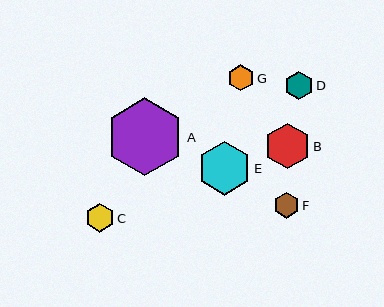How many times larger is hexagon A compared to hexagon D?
Hexagon A is approximately 2.7 times the size of hexagon D.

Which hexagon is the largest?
Hexagon A is the largest with a size of approximately 78 pixels.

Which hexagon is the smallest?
Hexagon F is the smallest with a size of approximately 26 pixels.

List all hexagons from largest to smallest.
From largest to smallest: A, E, B, D, C, G, F.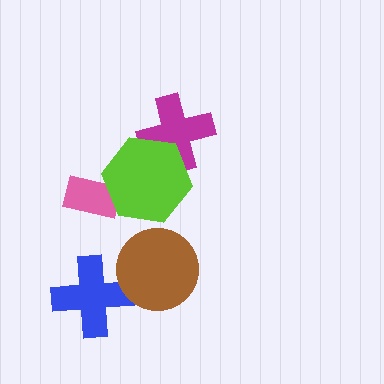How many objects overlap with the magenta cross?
1 object overlaps with the magenta cross.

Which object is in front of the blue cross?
The brown circle is in front of the blue cross.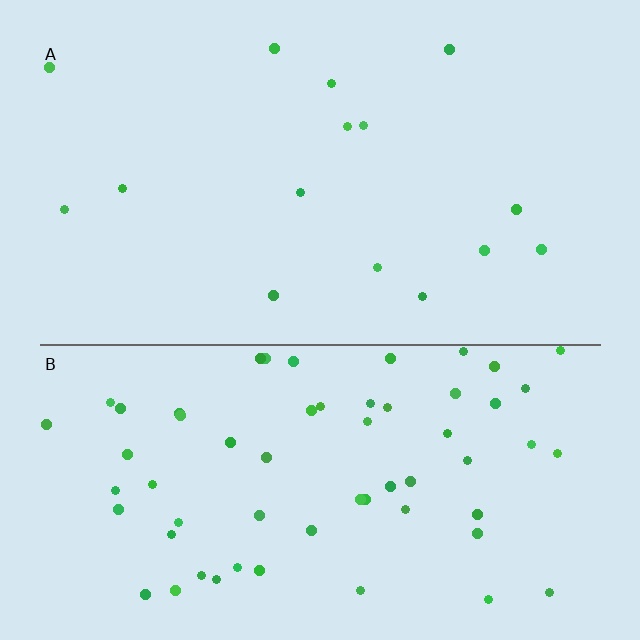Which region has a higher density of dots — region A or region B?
B (the bottom).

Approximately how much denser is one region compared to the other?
Approximately 4.0× — region B over region A.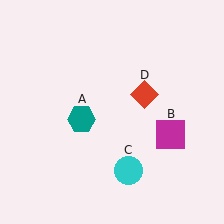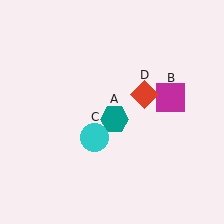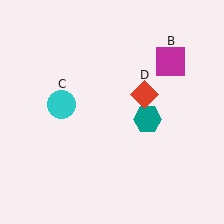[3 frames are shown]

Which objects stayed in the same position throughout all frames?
Red diamond (object D) remained stationary.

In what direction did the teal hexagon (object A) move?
The teal hexagon (object A) moved right.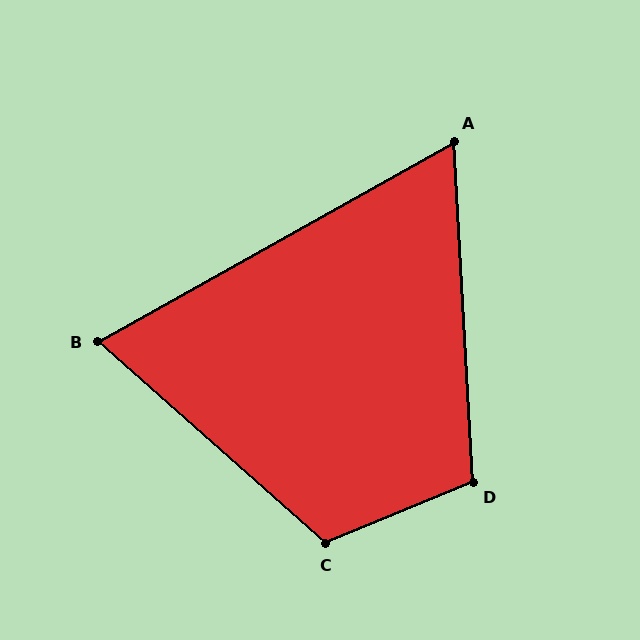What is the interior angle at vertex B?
Approximately 71 degrees (acute).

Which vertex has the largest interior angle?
C, at approximately 116 degrees.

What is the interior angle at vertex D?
Approximately 109 degrees (obtuse).